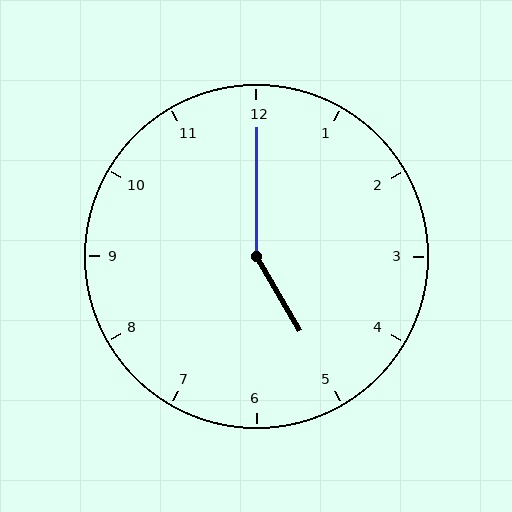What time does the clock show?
5:00.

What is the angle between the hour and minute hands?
Approximately 150 degrees.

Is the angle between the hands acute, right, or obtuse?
It is obtuse.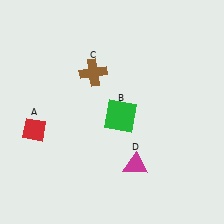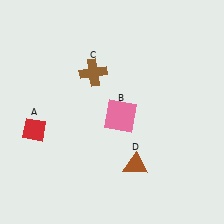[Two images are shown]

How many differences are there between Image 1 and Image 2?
There are 2 differences between the two images.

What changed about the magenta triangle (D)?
In Image 1, D is magenta. In Image 2, it changed to brown.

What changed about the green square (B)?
In Image 1, B is green. In Image 2, it changed to pink.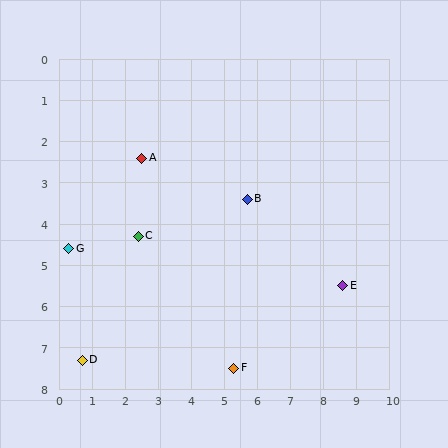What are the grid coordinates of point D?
Point D is at approximately (0.7, 7.3).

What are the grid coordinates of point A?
Point A is at approximately (2.5, 2.4).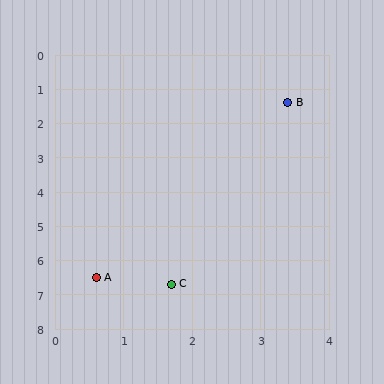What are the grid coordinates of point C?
Point C is at approximately (1.7, 6.7).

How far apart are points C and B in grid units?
Points C and B are about 5.6 grid units apart.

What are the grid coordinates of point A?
Point A is at approximately (0.6, 6.5).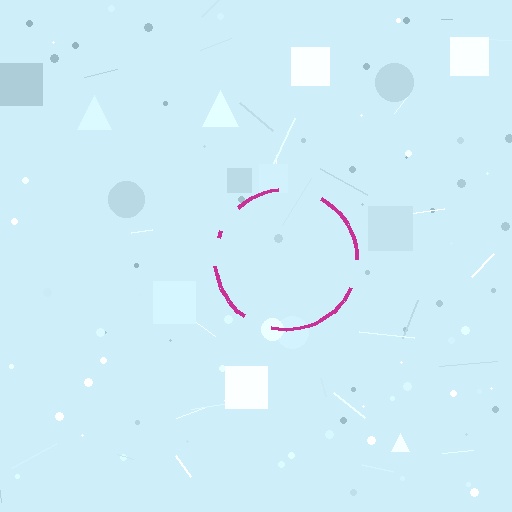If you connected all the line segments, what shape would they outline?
They would outline a circle.